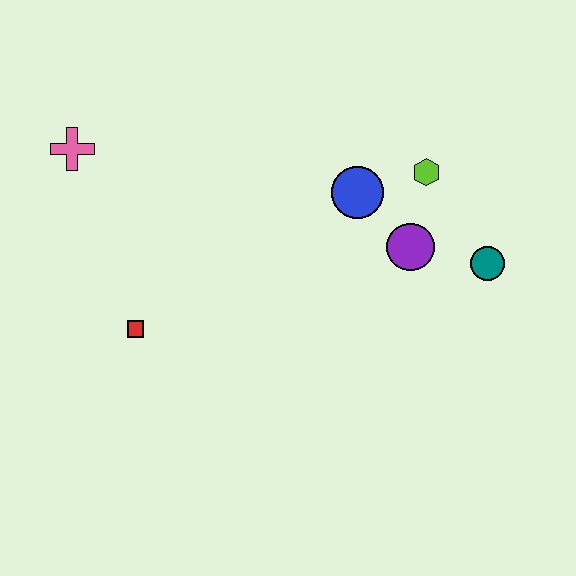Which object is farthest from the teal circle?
The pink cross is farthest from the teal circle.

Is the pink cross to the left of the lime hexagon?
Yes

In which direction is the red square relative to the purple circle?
The red square is to the left of the purple circle.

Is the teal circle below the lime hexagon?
Yes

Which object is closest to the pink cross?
The red square is closest to the pink cross.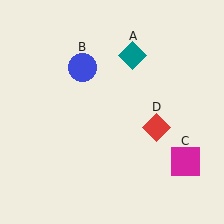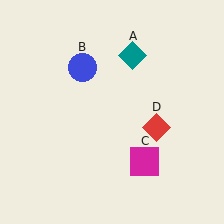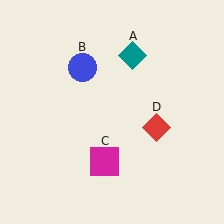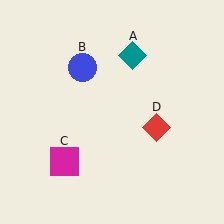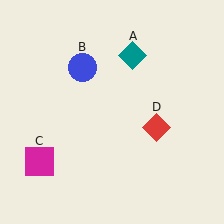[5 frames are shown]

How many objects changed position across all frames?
1 object changed position: magenta square (object C).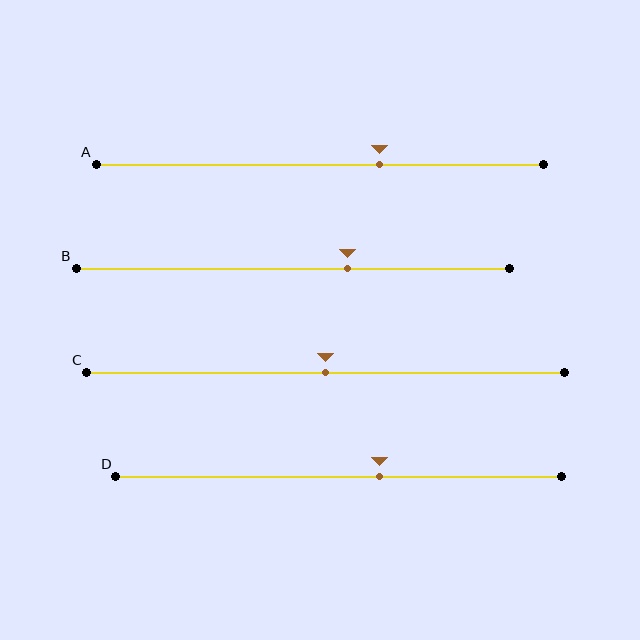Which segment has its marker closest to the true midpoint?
Segment C has its marker closest to the true midpoint.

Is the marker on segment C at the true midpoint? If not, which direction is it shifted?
Yes, the marker on segment C is at the true midpoint.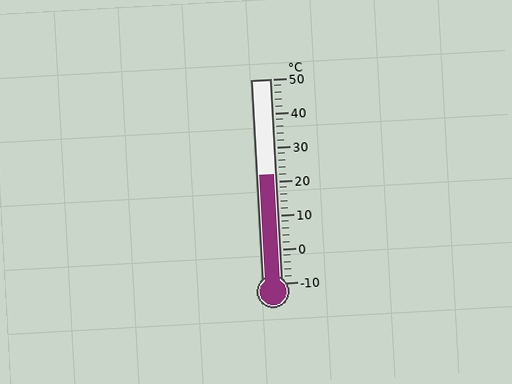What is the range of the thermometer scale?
The thermometer scale ranges from -10°C to 50°C.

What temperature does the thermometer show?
The thermometer shows approximately 22°C.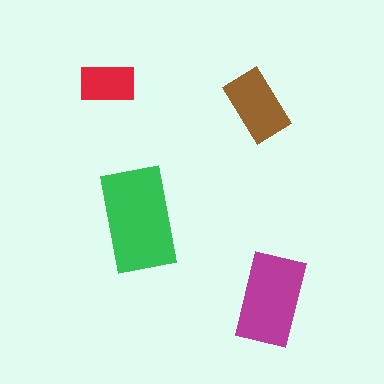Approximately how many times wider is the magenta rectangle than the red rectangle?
About 1.5 times wider.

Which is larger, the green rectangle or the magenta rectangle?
The green one.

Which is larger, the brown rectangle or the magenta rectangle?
The magenta one.